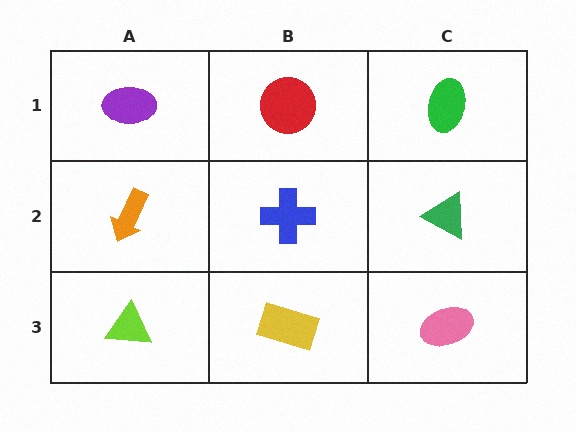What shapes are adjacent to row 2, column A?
A purple ellipse (row 1, column A), a lime triangle (row 3, column A), a blue cross (row 2, column B).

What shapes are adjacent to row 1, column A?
An orange arrow (row 2, column A), a red circle (row 1, column B).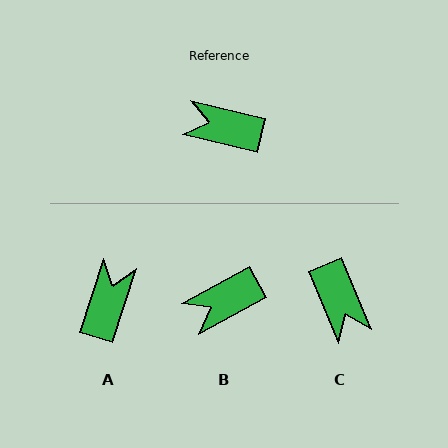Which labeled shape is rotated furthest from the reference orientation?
C, about 126 degrees away.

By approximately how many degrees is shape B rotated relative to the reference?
Approximately 42 degrees counter-clockwise.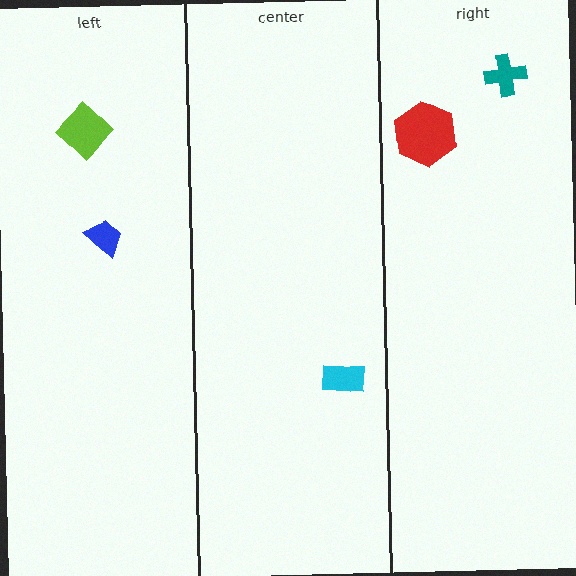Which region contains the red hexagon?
The right region.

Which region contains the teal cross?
The right region.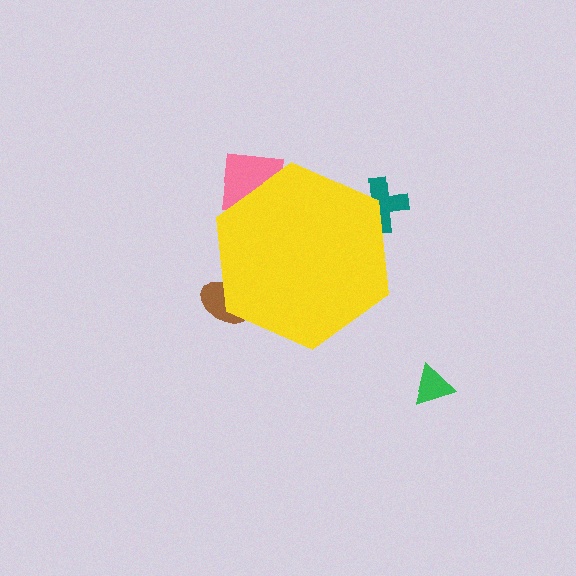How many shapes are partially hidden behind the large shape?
3 shapes are partially hidden.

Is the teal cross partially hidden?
Yes, the teal cross is partially hidden behind the yellow hexagon.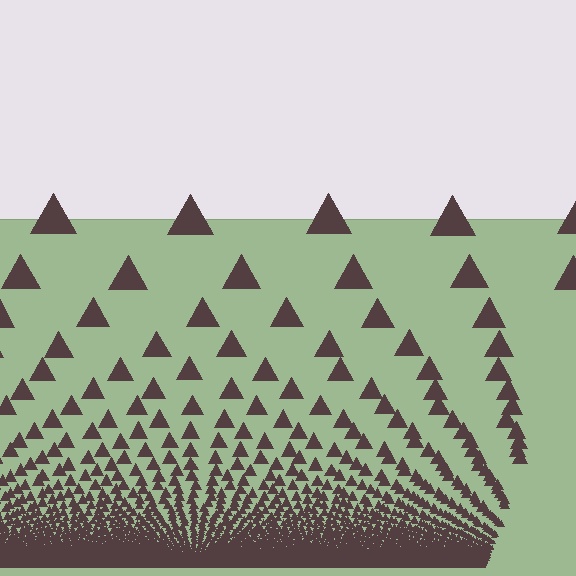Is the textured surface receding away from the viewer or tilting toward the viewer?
The surface appears to tilt toward the viewer. Texture elements get larger and sparser toward the top.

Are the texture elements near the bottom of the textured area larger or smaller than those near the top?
Smaller. The gradient is inverted — elements near the bottom are smaller and denser.